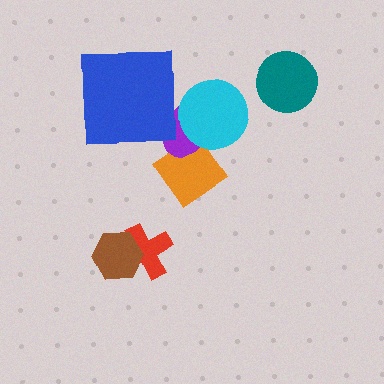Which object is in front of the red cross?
The brown hexagon is in front of the red cross.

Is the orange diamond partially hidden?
Yes, it is partially covered by another shape.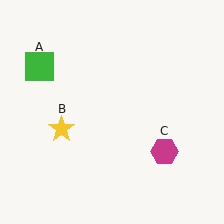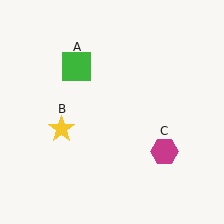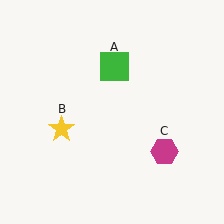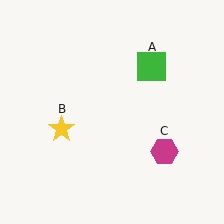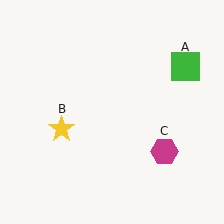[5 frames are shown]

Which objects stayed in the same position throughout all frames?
Yellow star (object B) and magenta hexagon (object C) remained stationary.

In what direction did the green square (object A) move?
The green square (object A) moved right.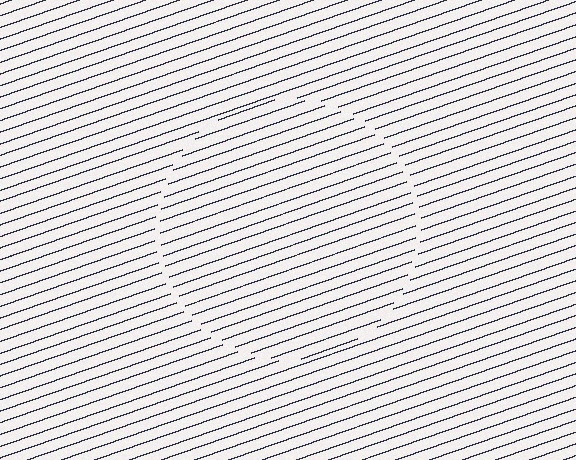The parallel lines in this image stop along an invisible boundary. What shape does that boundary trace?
An illusory circle. The interior of the shape contains the same grating, shifted by half a period — the contour is defined by the phase discontinuity where line-ends from the inner and outer gratings abut.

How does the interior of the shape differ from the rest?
The interior of the shape contains the same grating, shifted by half a period — the contour is defined by the phase discontinuity where line-ends from the inner and outer gratings abut.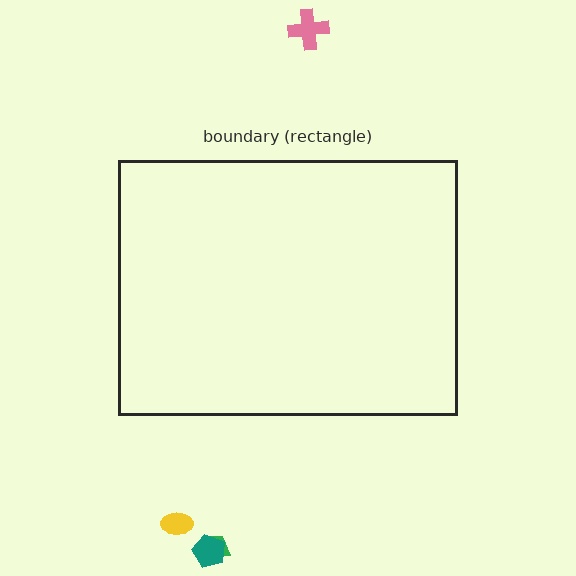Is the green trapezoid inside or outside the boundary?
Outside.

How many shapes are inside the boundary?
0 inside, 4 outside.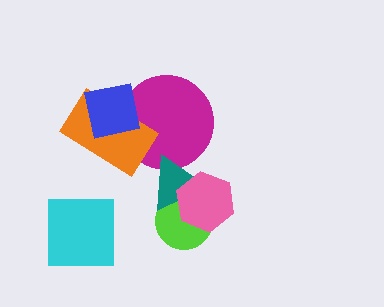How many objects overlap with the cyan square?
0 objects overlap with the cyan square.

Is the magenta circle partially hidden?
Yes, it is partially covered by another shape.